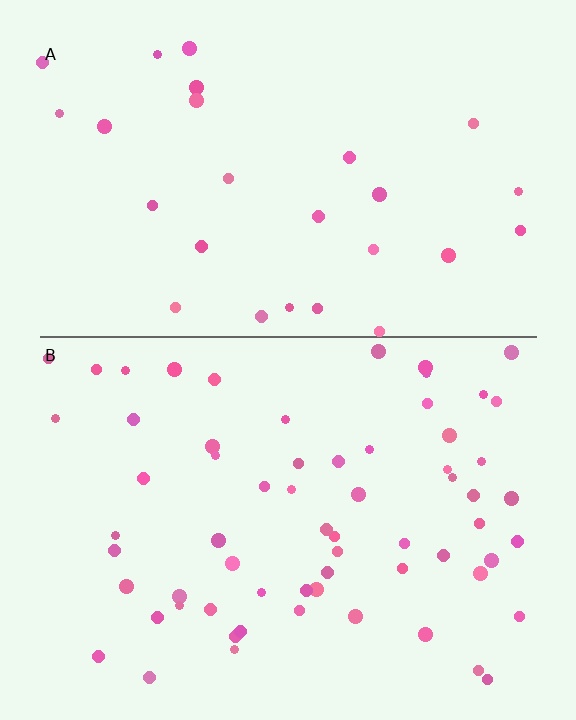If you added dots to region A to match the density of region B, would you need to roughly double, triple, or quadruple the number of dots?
Approximately double.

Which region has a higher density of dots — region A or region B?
B (the bottom).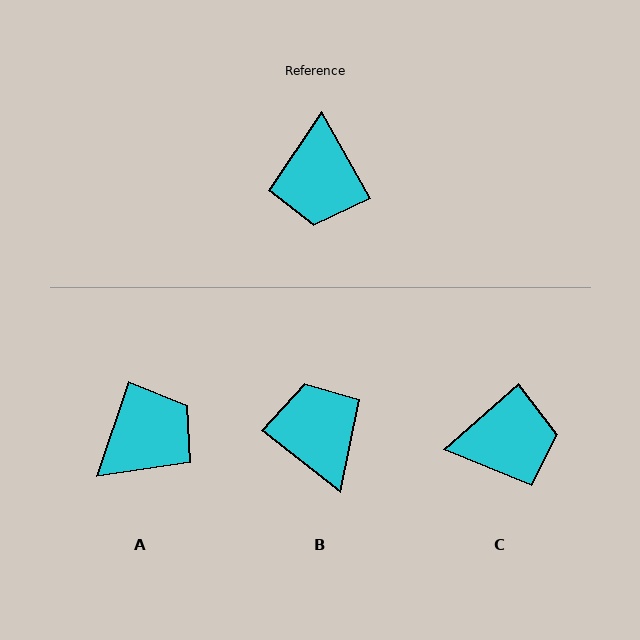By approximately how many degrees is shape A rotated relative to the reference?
Approximately 132 degrees counter-clockwise.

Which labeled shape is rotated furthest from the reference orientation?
B, about 158 degrees away.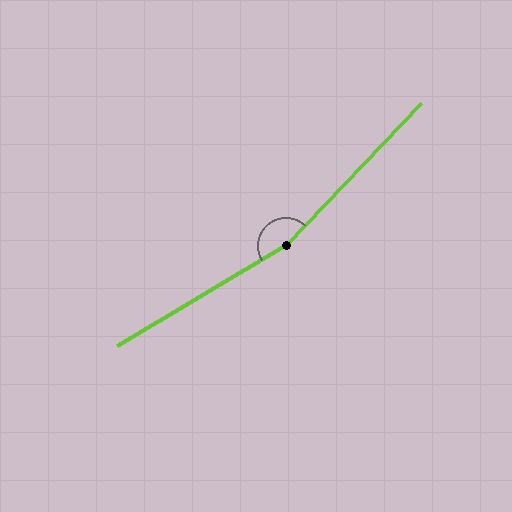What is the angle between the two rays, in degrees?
Approximately 164 degrees.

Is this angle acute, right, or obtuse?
It is obtuse.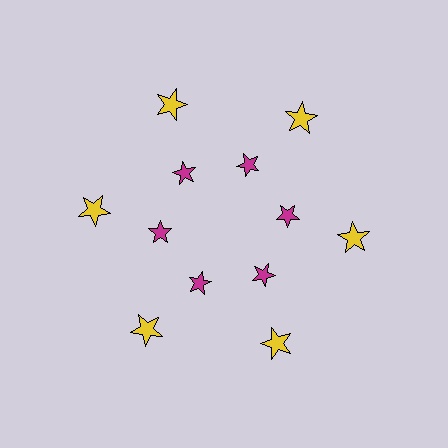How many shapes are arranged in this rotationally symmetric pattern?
There are 12 shapes, arranged in 6 groups of 2.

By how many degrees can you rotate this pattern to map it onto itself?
The pattern maps onto itself every 60 degrees of rotation.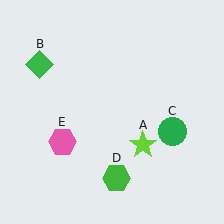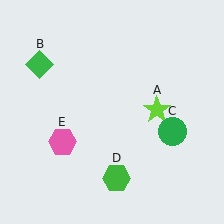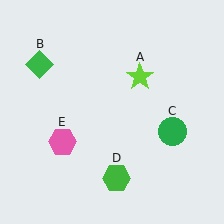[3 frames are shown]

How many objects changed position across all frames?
1 object changed position: lime star (object A).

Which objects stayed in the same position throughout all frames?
Green diamond (object B) and green circle (object C) and green hexagon (object D) and pink hexagon (object E) remained stationary.